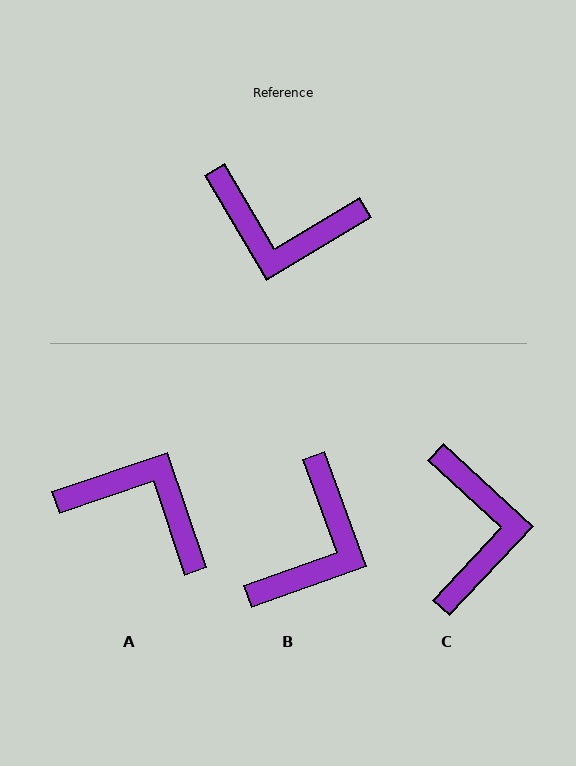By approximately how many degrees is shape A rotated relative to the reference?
Approximately 168 degrees counter-clockwise.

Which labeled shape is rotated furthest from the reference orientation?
A, about 168 degrees away.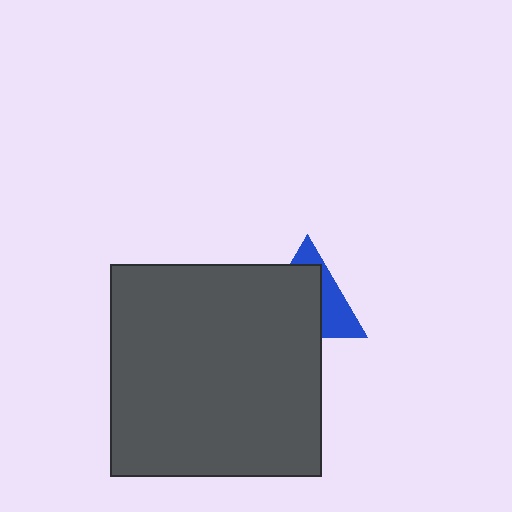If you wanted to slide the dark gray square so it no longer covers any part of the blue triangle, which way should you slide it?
Slide it toward the lower-left — that is the most direct way to separate the two shapes.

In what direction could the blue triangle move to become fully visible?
The blue triangle could move toward the upper-right. That would shift it out from behind the dark gray square entirely.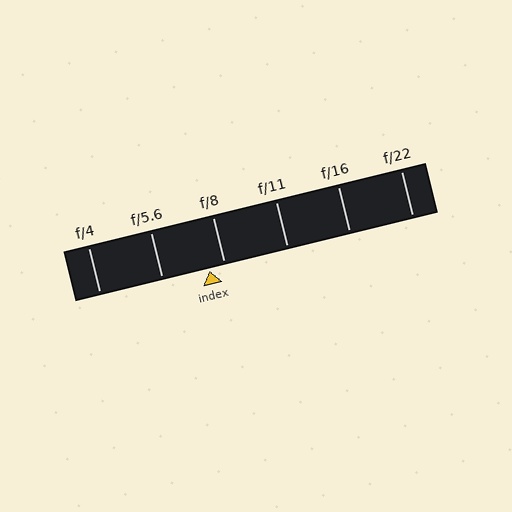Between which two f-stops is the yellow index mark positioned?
The index mark is between f/5.6 and f/8.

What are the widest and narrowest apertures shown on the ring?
The widest aperture shown is f/4 and the narrowest is f/22.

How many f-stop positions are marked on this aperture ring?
There are 6 f-stop positions marked.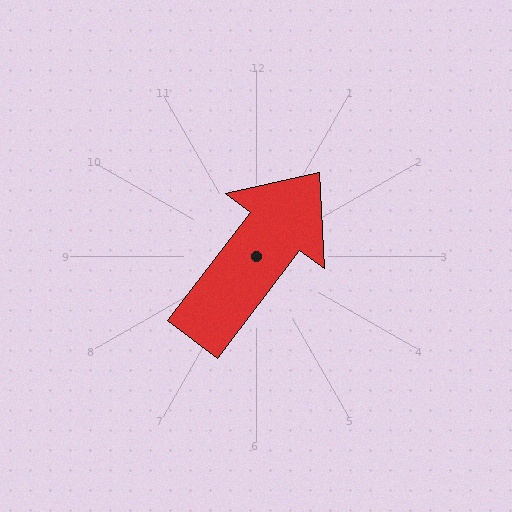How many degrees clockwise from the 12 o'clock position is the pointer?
Approximately 37 degrees.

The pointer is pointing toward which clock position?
Roughly 1 o'clock.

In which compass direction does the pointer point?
Northeast.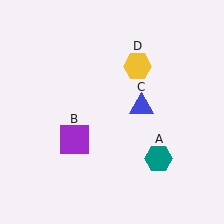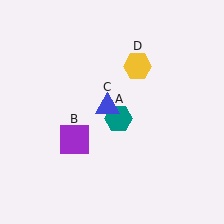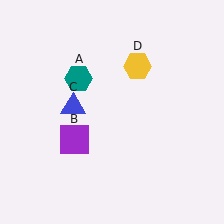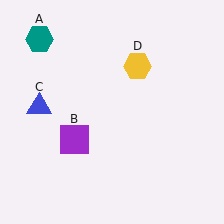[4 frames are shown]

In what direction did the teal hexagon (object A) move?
The teal hexagon (object A) moved up and to the left.